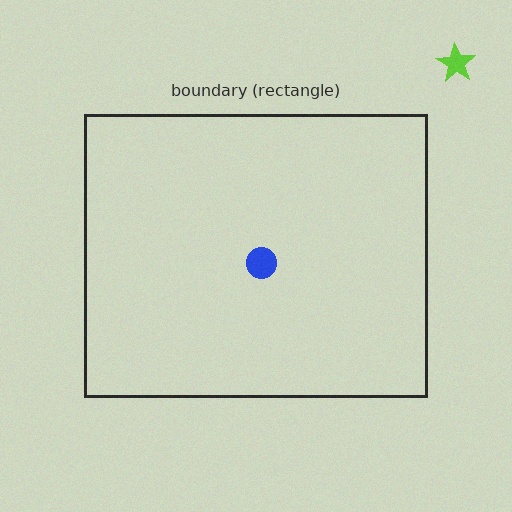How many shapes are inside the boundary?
1 inside, 1 outside.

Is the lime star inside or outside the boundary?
Outside.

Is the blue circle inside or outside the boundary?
Inside.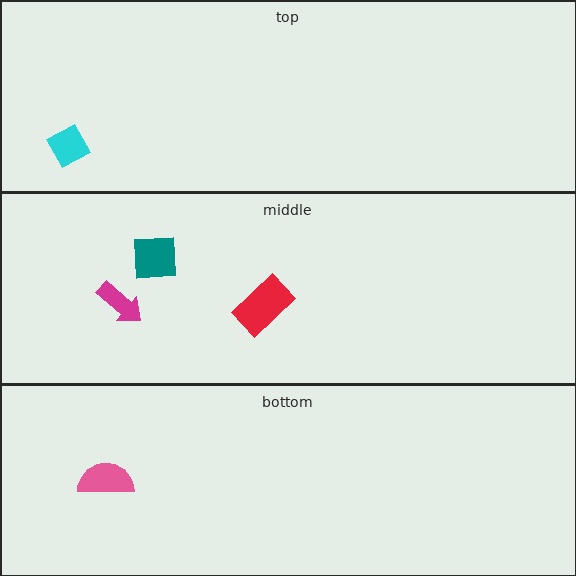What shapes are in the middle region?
The red rectangle, the magenta arrow, the teal square.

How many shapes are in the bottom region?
1.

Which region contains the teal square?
The middle region.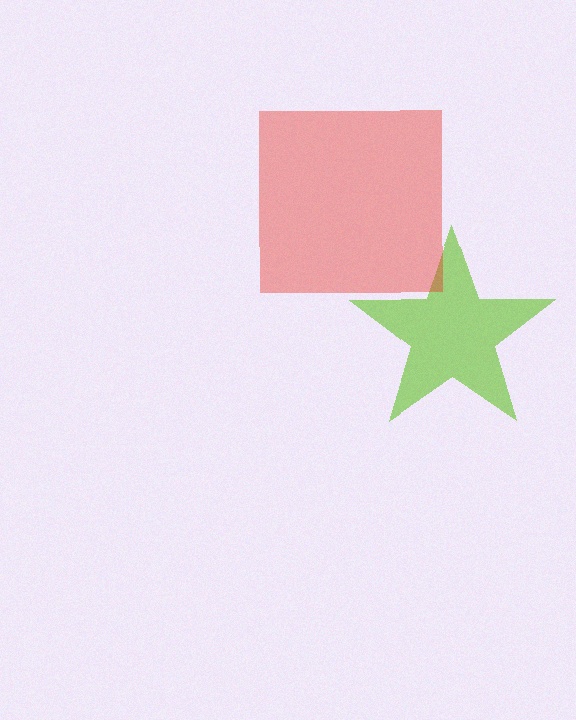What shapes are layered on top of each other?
The layered shapes are: a lime star, a red square.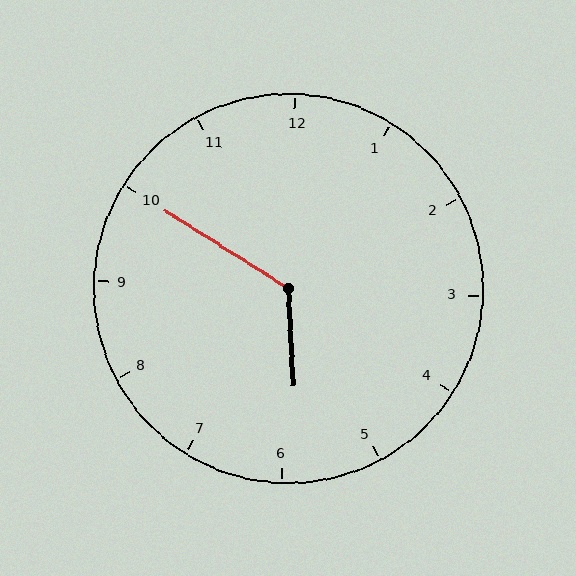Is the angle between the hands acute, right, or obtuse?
It is obtuse.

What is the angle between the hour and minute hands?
Approximately 125 degrees.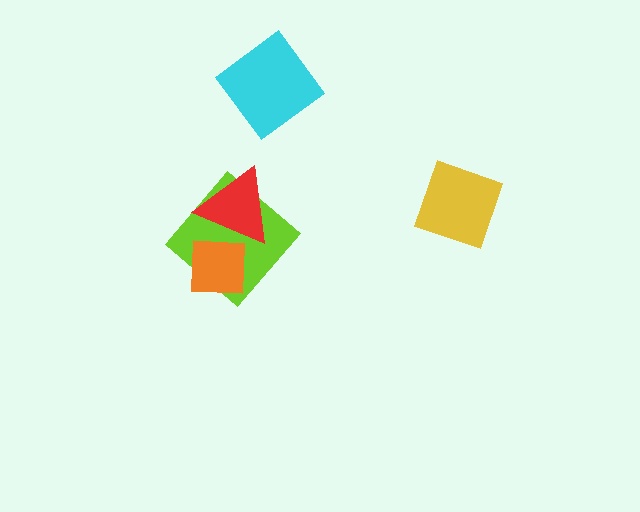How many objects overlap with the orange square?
2 objects overlap with the orange square.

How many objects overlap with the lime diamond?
2 objects overlap with the lime diamond.